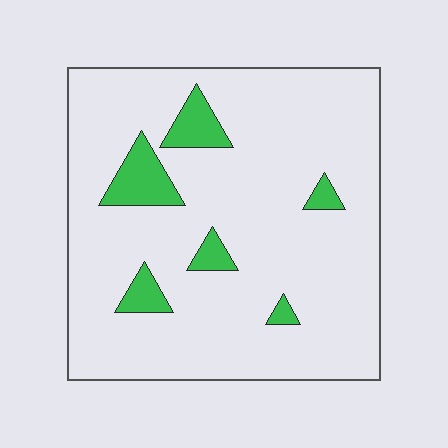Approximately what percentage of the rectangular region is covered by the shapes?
Approximately 10%.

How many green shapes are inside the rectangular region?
6.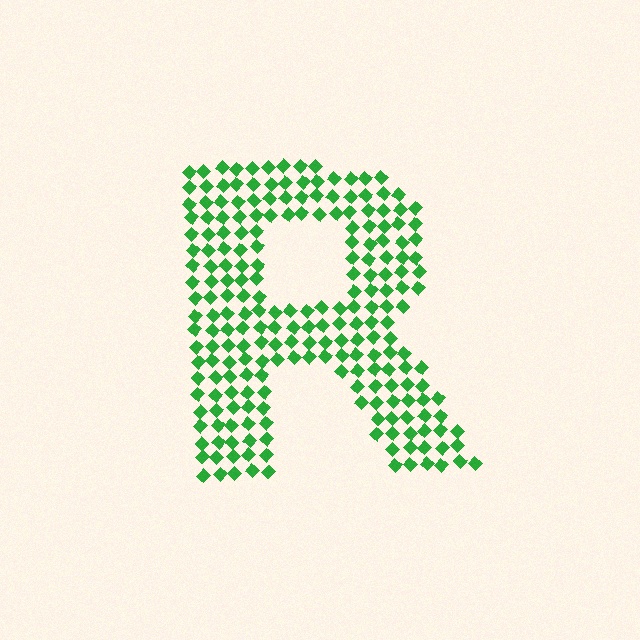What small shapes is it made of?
It is made of small diamonds.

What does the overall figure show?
The overall figure shows the letter R.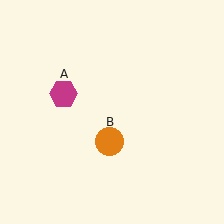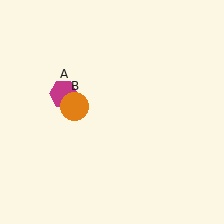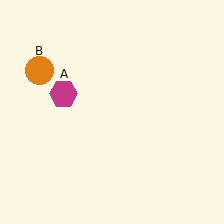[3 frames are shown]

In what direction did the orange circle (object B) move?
The orange circle (object B) moved up and to the left.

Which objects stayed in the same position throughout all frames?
Magenta hexagon (object A) remained stationary.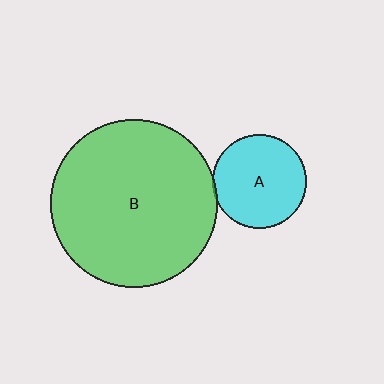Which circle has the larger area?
Circle B (green).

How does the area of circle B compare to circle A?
Approximately 3.2 times.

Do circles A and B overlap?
Yes.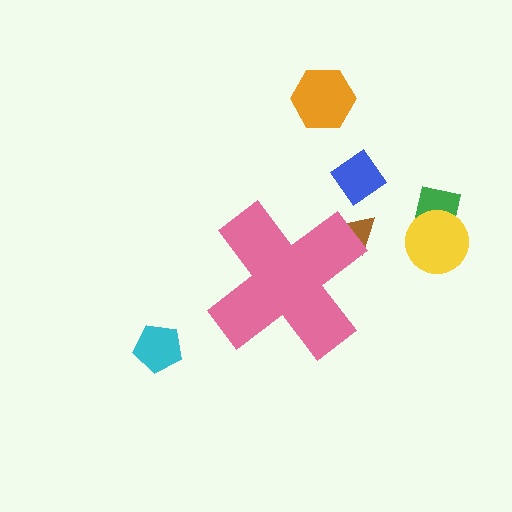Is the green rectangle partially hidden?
No, the green rectangle is fully visible.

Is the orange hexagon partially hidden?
No, the orange hexagon is fully visible.